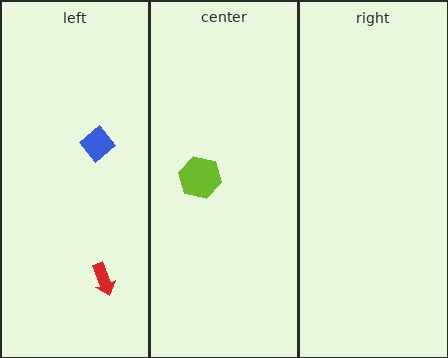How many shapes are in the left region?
2.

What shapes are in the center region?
The lime hexagon.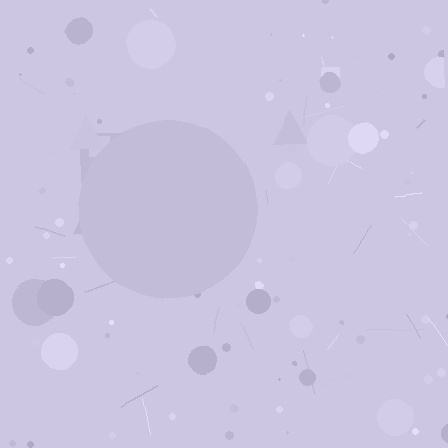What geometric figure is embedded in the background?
A circle is embedded in the background.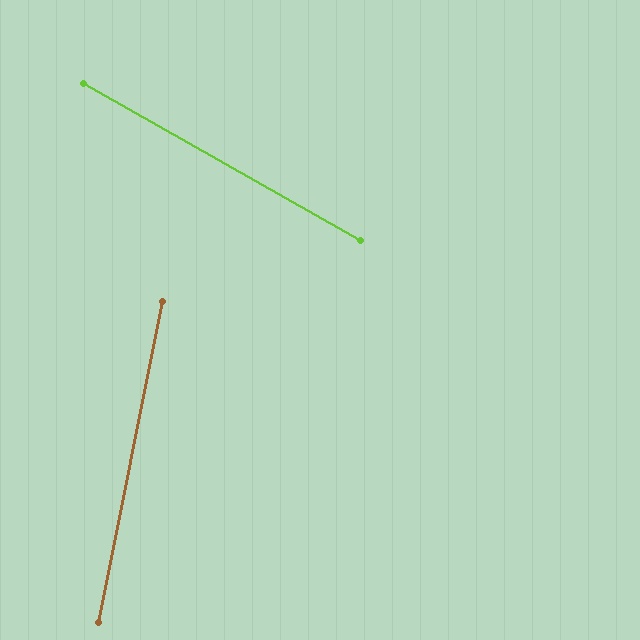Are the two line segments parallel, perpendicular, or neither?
Neither parallel nor perpendicular — they differ by about 72°.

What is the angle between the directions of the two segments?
Approximately 72 degrees.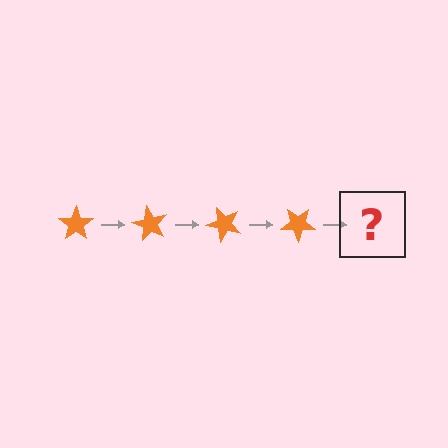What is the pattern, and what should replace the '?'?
The pattern is that the star rotates 60 degrees each step. The '?' should be an orange star rotated 240 degrees.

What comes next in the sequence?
The next element should be an orange star rotated 240 degrees.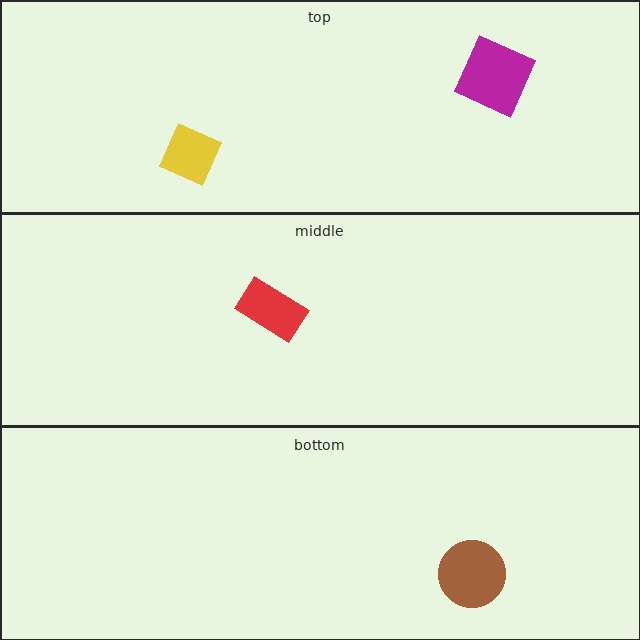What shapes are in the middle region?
The red rectangle.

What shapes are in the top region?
The yellow diamond, the magenta square.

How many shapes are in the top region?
2.